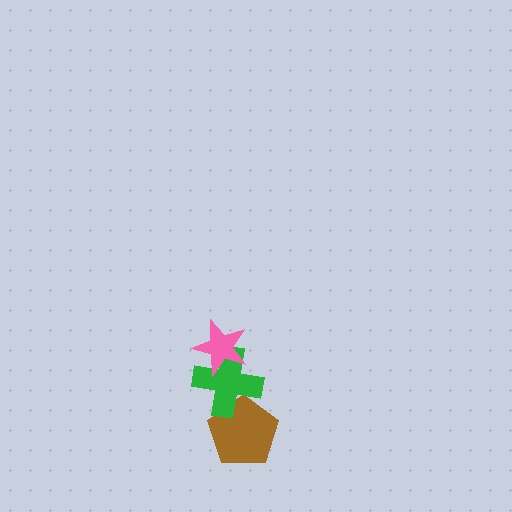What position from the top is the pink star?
The pink star is 1st from the top.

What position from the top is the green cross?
The green cross is 2nd from the top.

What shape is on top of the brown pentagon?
The green cross is on top of the brown pentagon.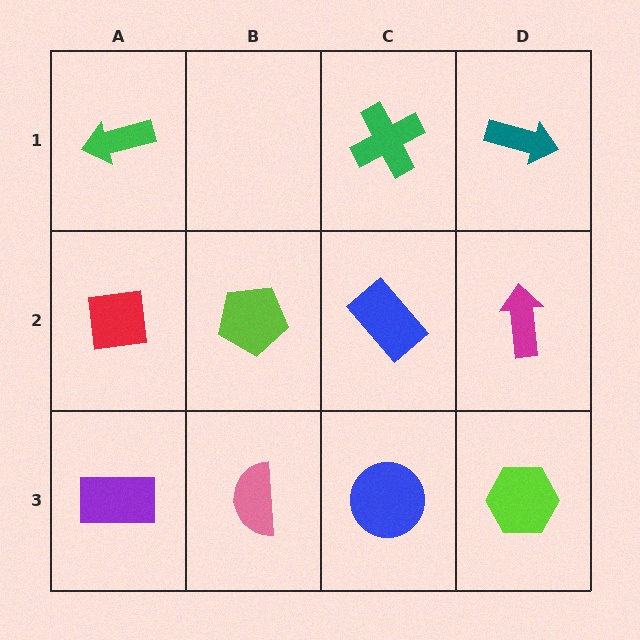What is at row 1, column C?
A green cross.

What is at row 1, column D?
A teal arrow.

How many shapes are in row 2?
4 shapes.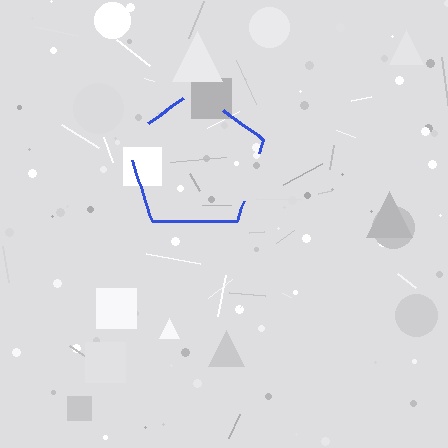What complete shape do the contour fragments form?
The contour fragments form a pentagon.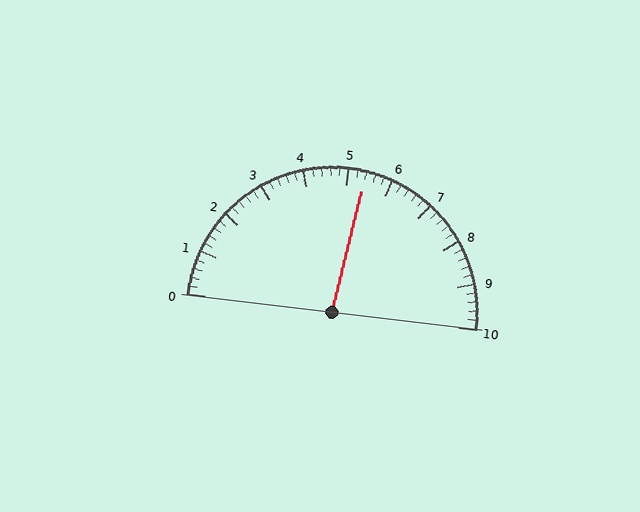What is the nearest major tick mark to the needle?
The nearest major tick mark is 5.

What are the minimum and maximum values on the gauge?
The gauge ranges from 0 to 10.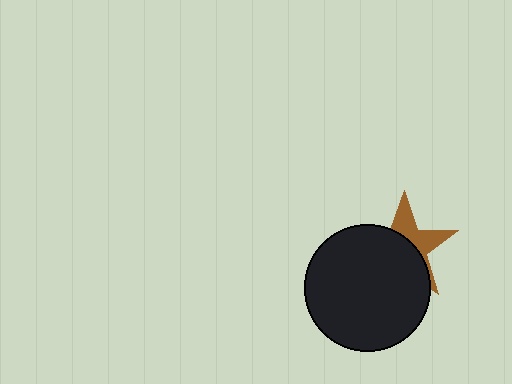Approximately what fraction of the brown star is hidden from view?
Roughly 61% of the brown star is hidden behind the black circle.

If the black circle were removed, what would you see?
You would see the complete brown star.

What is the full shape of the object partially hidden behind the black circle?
The partially hidden object is a brown star.